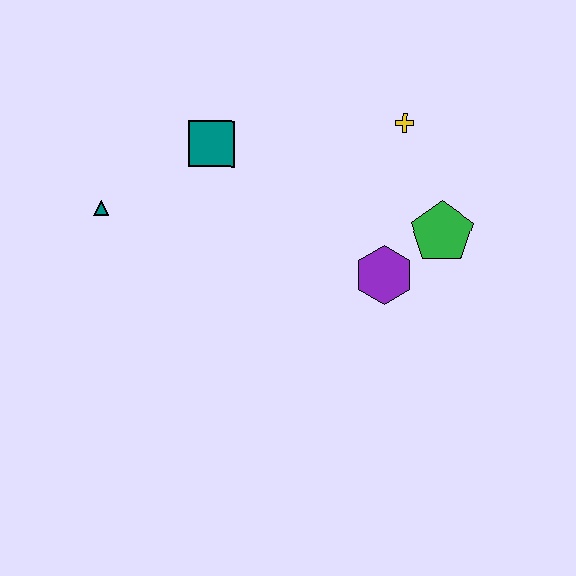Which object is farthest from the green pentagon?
The teal triangle is farthest from the green pentagon.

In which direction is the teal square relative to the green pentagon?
The teal square is to the left of the green pentagon.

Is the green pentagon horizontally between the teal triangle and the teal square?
No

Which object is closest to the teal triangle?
The teal square is closest to the teal triangle.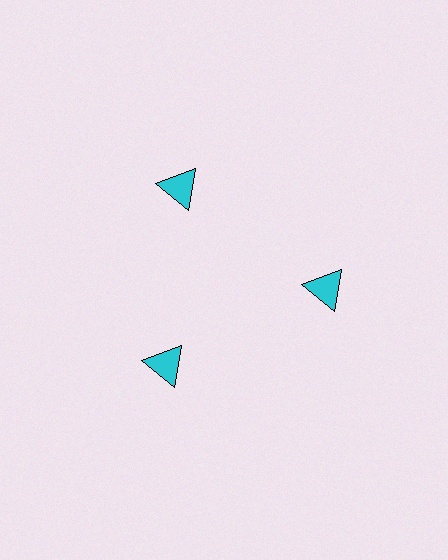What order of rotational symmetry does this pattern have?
This pattern has 3-fold rotational symmetry.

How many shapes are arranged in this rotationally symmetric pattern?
There are 3 shapes, arranged in 3 groups of 1.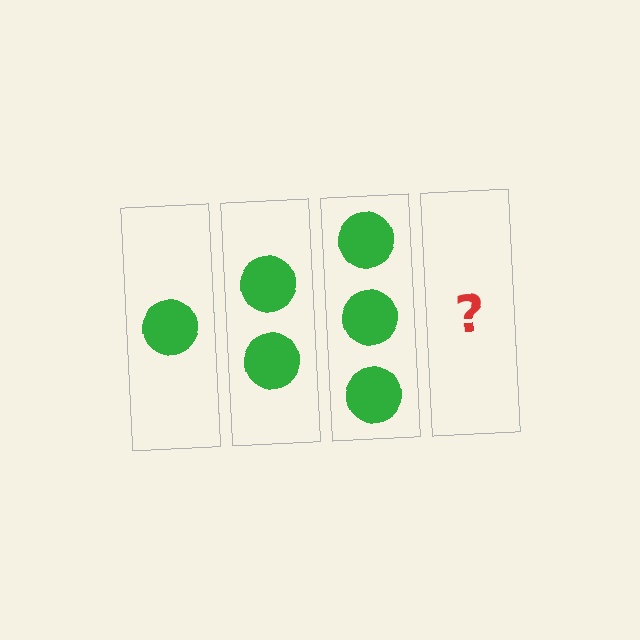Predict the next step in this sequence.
The next step is 4 circles.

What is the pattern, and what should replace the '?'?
The pattern is that each step adds one more circle. The '?' should be 4 circles.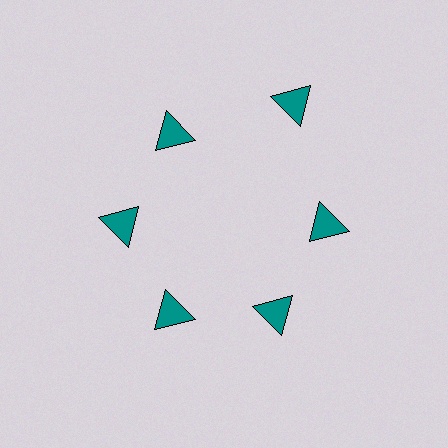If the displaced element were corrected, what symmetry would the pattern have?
It would have 6-fold rotational symmetry — the pattern would map onto itself every 60 degrees.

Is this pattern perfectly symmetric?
No. The 6 teal triangles are arranged in a ring, but one element near the 1 o'clock position is pushed outward from the center, breaking the 6-fold rotational symmetry.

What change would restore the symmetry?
The symmetry would be restored by moving it inward, back onto the ring so that all 6 triangles sit at equal angles and equal distance from the center.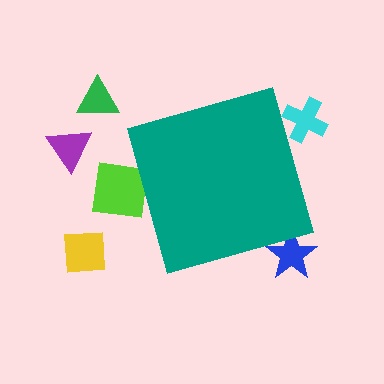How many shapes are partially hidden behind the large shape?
3 shapes are partially hidden.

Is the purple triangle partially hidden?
No, the purple triangle is fully visible.